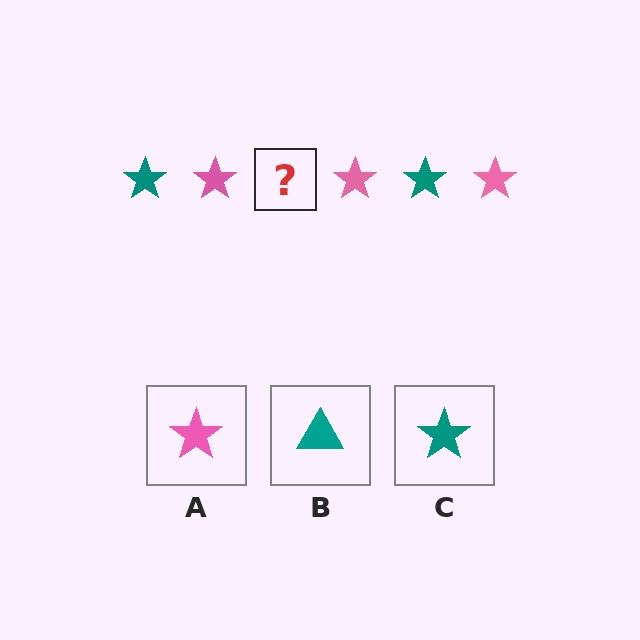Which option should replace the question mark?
Option C.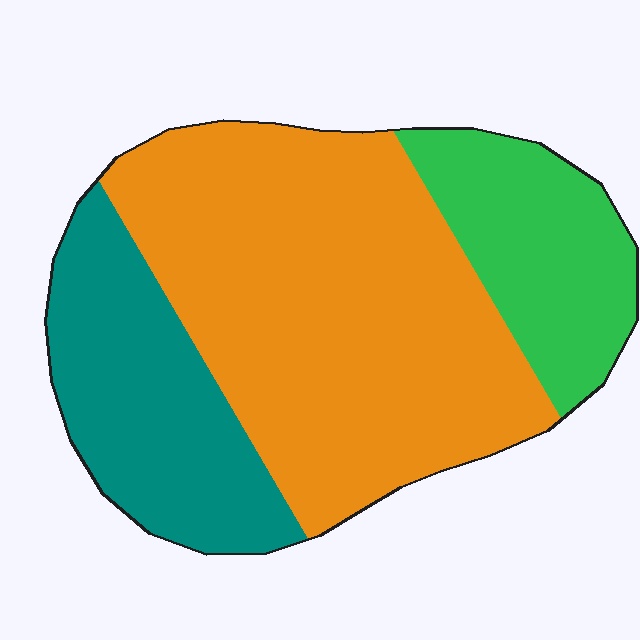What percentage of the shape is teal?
Teal takes up about one quarter (1/4) of the shape.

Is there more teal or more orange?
Orange.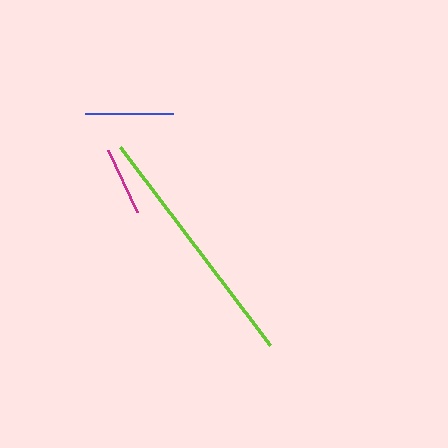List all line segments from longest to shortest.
From longest to shortest: lime, blue, magenta.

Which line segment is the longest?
The lime line is the longest at approximately 249 pixels.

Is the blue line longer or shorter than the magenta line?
The blue line is longer than the magenta line.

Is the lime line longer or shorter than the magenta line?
The lime line is longer than the magenta line.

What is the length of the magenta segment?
The magenta segment is approximately 68 pixels long.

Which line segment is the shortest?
The magenta line is the shortest at approximately 68 pixels.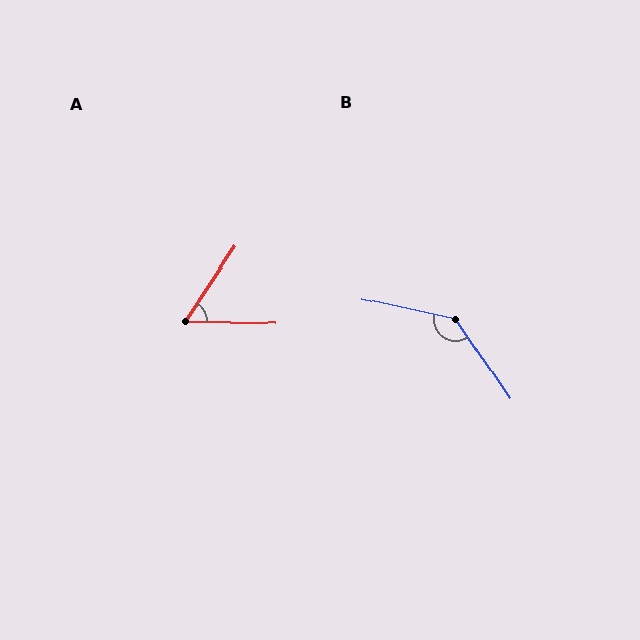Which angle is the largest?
B, at approximately 136 degrees.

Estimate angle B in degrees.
Approximately 136 degrees.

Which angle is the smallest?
A, at approximately 58 degrees.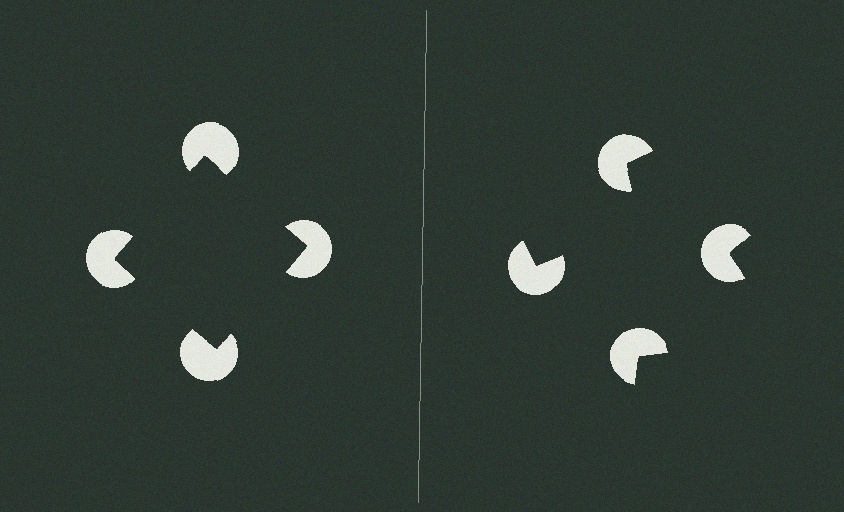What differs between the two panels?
The pac-man discs are positioned identically on both sides; only the wedge orientations differ. On the left they align to a square; on the right they are misaligned.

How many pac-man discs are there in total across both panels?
8 — 4 on each side.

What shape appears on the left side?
An illusory square.